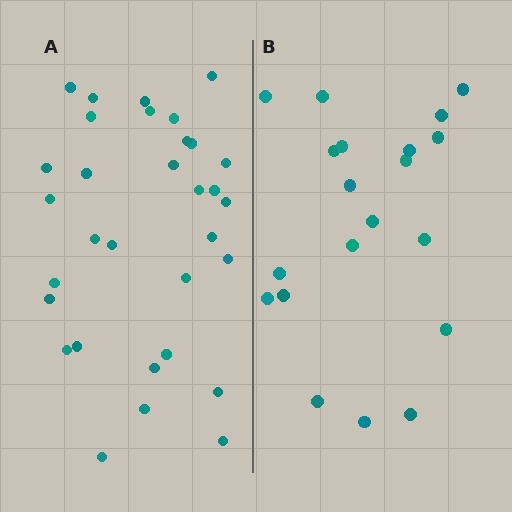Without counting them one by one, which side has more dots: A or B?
Region A (the left region) has more dots.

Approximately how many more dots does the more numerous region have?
Region A has roughly 12 or so more dots than region B.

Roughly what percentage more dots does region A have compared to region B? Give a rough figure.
About 60% more.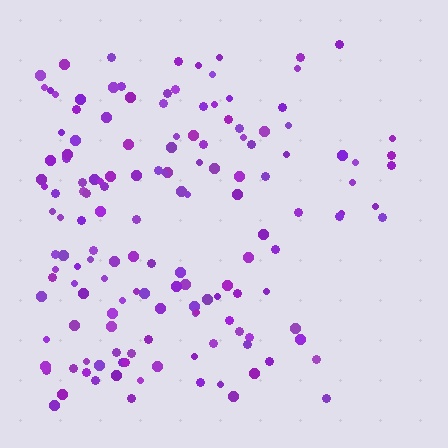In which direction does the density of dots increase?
From right to left, with the left side densest.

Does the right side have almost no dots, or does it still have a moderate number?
Still a moderate number, just noticeably fewer than the left.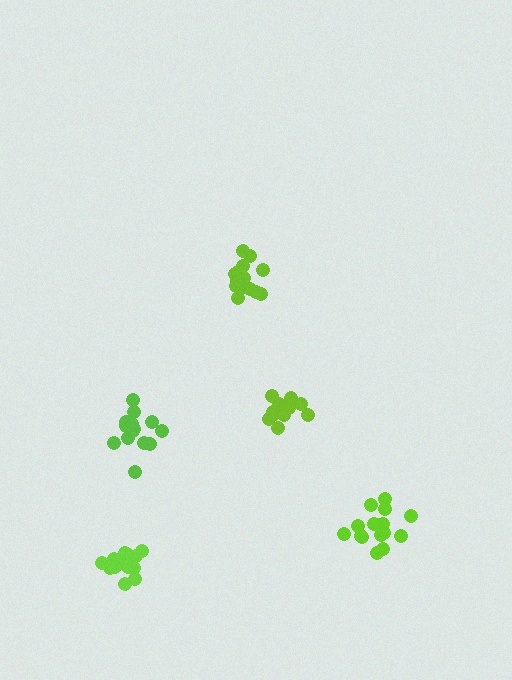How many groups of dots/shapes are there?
There are 5 groups.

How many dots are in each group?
Group 1: 12 dots, Group 2: 17 dots, Group 3: 14 dots, Group 4: 15 dots, Group 5: 15 dots (73 total).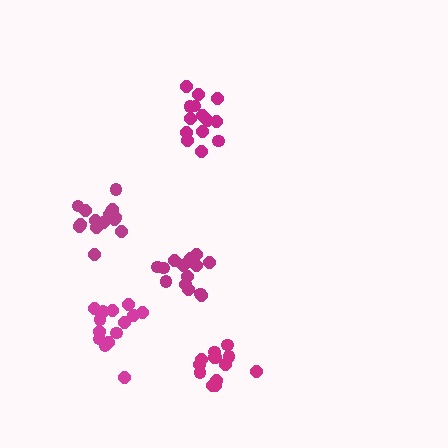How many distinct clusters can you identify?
There are 5 distinct clusters.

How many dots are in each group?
Group 1: 13 dots, Group 2: 14 dots, Group 3: 17 dots, Group 4: 14 dots, Group 5: 15 dots (73 total).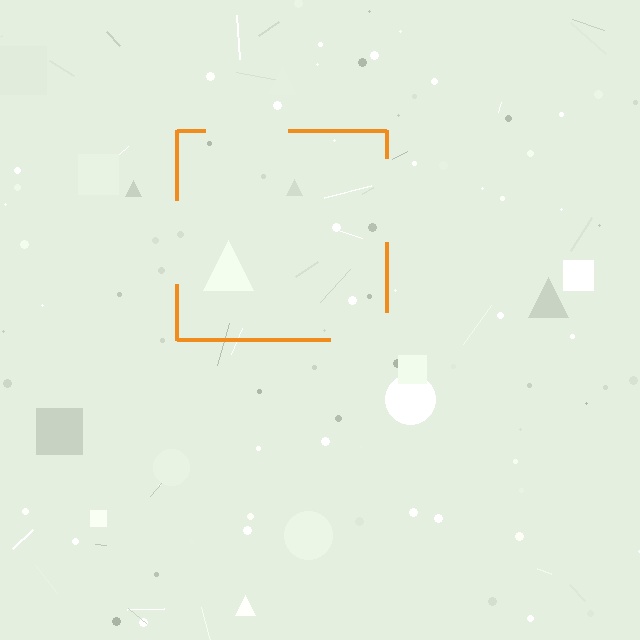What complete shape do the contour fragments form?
The contour fragments form a square.